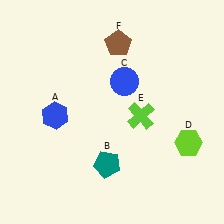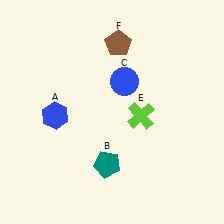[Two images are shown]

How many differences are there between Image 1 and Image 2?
There is 1 difference between the two images.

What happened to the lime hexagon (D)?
The lime hexagon (D) was removed in Image 2. It was in the bottom-right area of Image 1.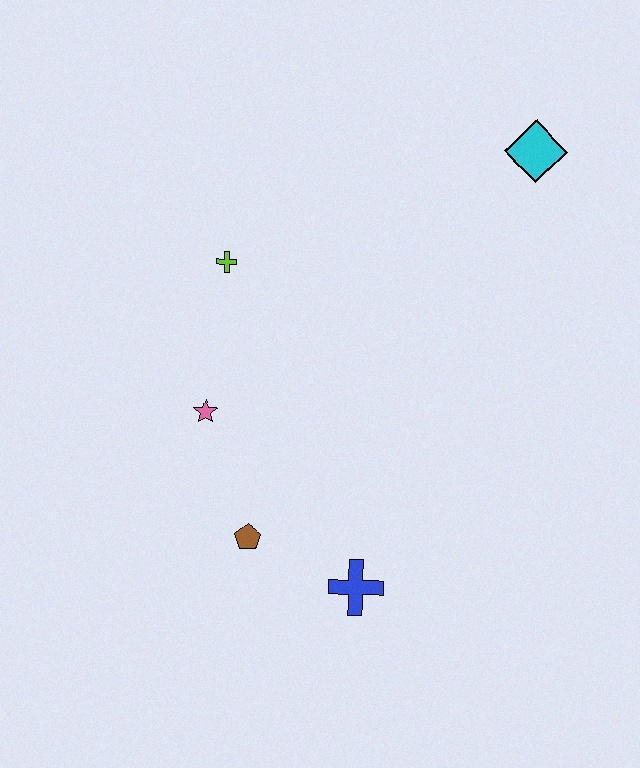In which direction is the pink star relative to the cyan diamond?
The pink star is to the left of the cyan diamond.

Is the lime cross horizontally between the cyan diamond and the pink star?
Yes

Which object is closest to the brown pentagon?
The blue cross is closest to the brown pentagon.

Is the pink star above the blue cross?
Yes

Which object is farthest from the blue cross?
The cyan diamond is farthest from the blue cross.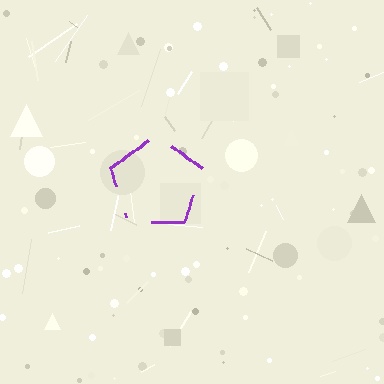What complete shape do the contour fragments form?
The contour fragments form a pentagon.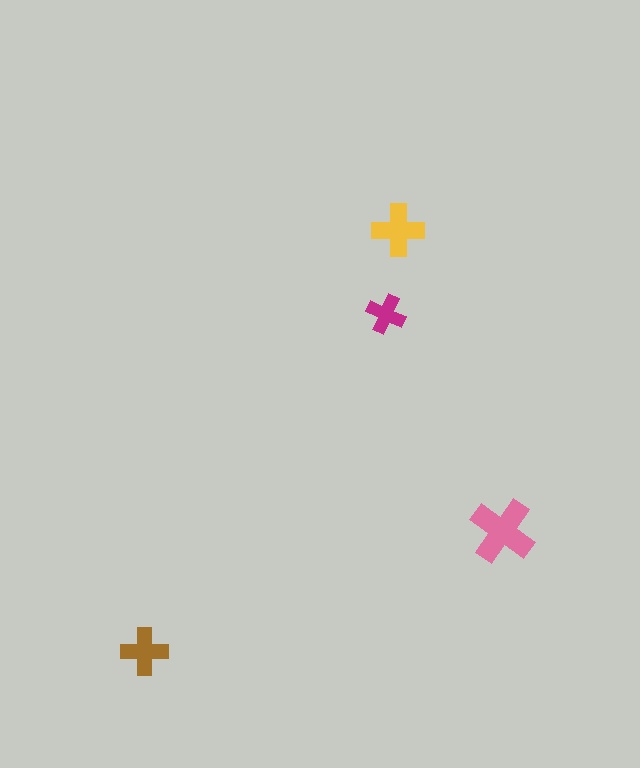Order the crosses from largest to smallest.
the pink one, the yellow one, the brown one, the magenta one.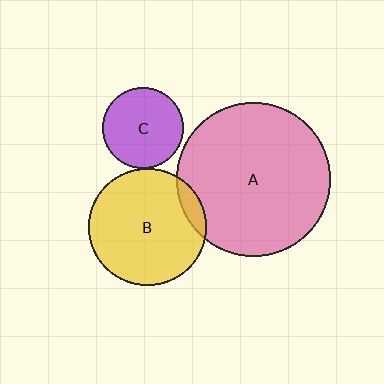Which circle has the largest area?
Circle A (pink).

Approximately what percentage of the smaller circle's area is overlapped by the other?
Approximately 10%.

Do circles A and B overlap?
Yes.